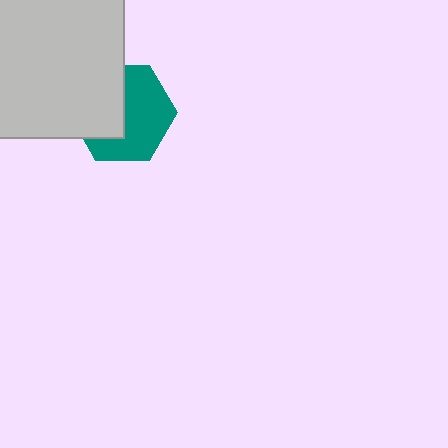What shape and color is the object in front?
The object in front is a light gray rectangle.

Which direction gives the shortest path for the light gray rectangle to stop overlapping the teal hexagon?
Moving left gives the shortest separation.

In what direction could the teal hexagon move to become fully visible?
The teal hexagon could move right. That would shift it out from behind the light gray rectangle entirely.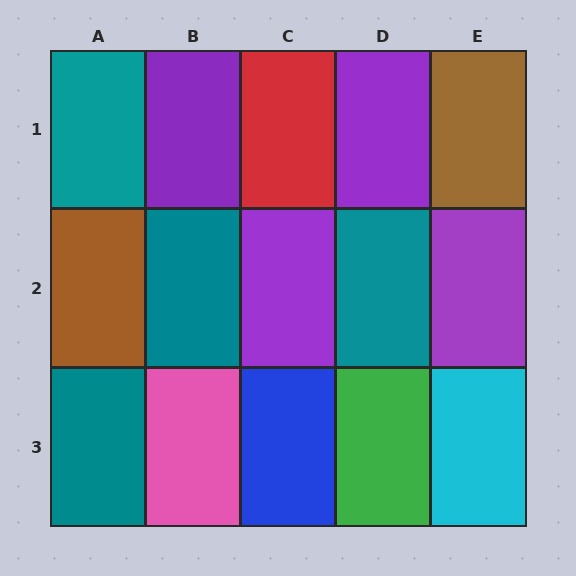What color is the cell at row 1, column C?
Red.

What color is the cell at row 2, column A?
Brown.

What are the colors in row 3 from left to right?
Teal, pink, blue, green, cyan.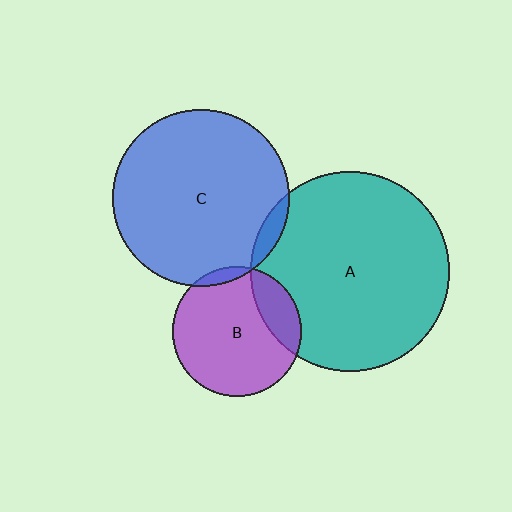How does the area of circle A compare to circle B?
Approximately 2.4 times.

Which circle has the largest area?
Circle A (teal).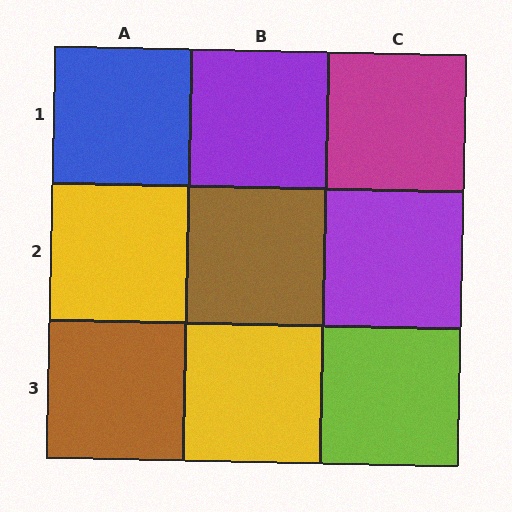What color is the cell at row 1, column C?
Magenta.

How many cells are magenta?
1 cell is magenta.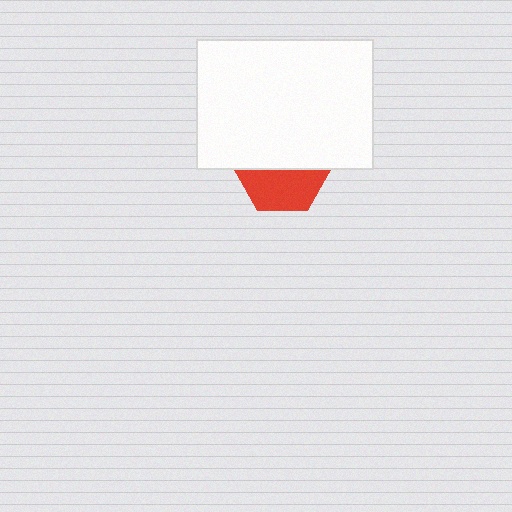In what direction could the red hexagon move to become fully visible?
The red hexagon could move down. That would shift it out from behind the white rectangle entirely.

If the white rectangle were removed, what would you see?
You would see the complete red hexagon.